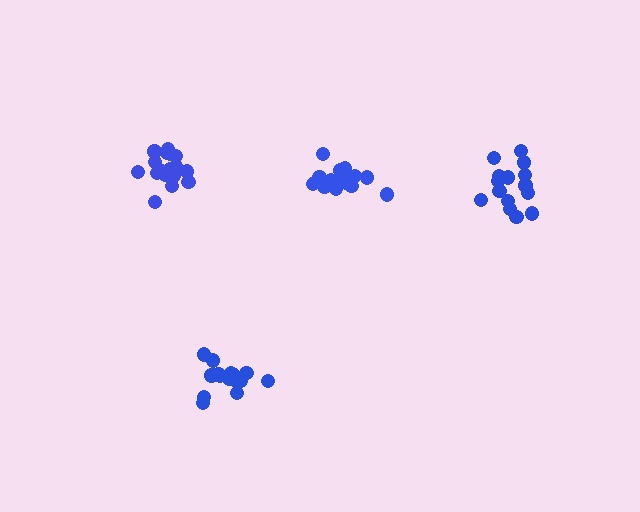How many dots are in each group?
Group 1: 18 dots, Group 2: 17 dots, Group 3: 16 dots, Group 4: 15 dots (66 total).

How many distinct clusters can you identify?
There are 4 distinct clusters.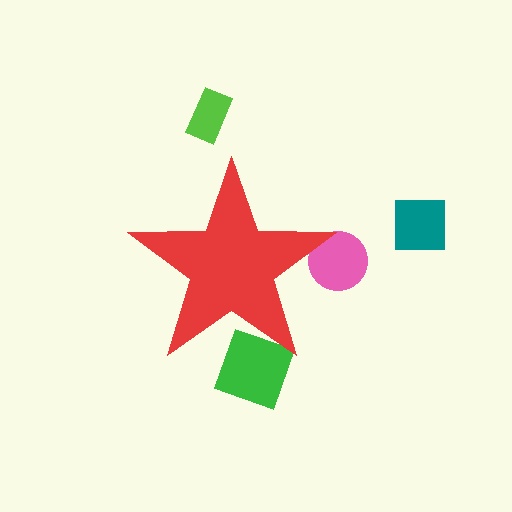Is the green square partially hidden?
Yes, the green square is partially hidden behind the red star.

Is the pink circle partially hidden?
Yes, the pink circle is partially hidden behind the red star.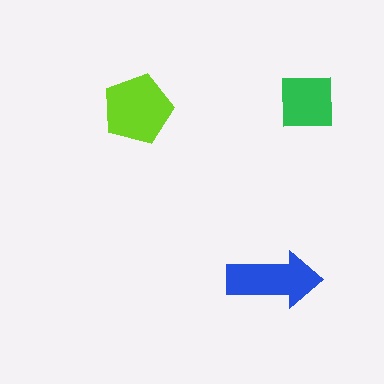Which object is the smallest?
The green square.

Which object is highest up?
The green square is topmost.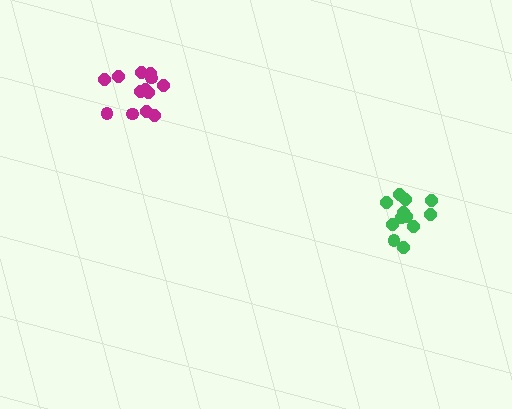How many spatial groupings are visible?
There are 2 spatial groupings.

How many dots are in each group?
Group 1: 13 dots, Group 2: 12 dots (25 total).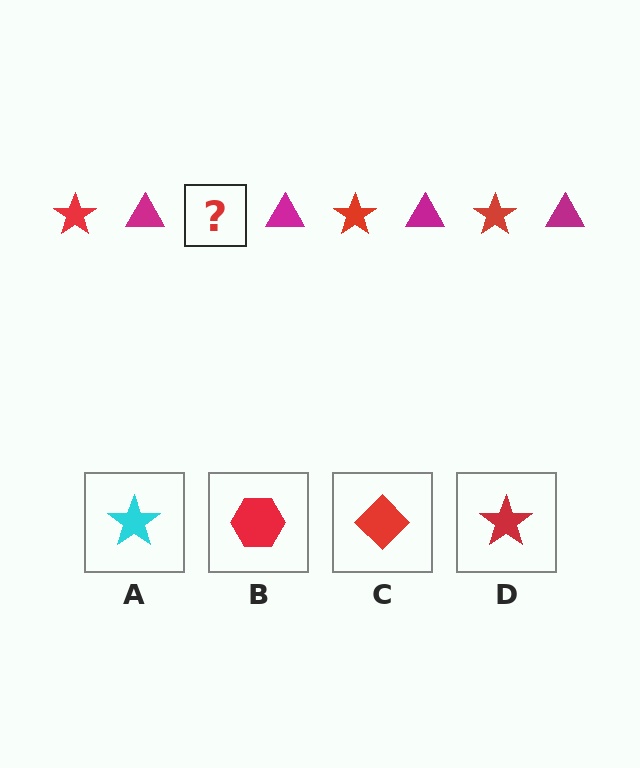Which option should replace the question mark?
Option D.